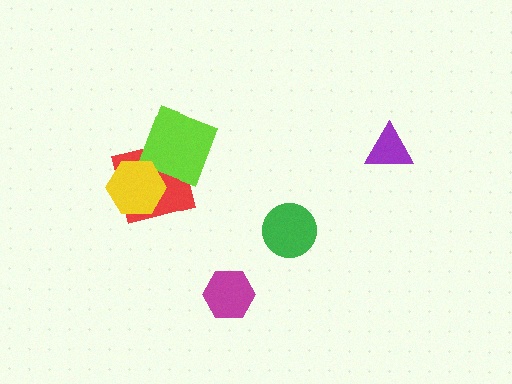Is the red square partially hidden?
Yes, it is partially covered by another shape.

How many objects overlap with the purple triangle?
0 objects overlap with the purple triangle.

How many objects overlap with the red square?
2 objects overlap with the red square.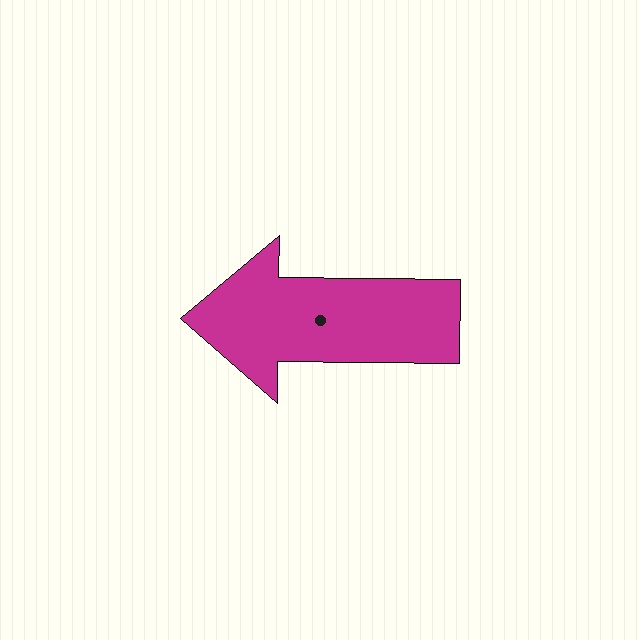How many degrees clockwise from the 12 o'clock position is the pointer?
Approximately 271 degrees.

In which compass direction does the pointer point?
West.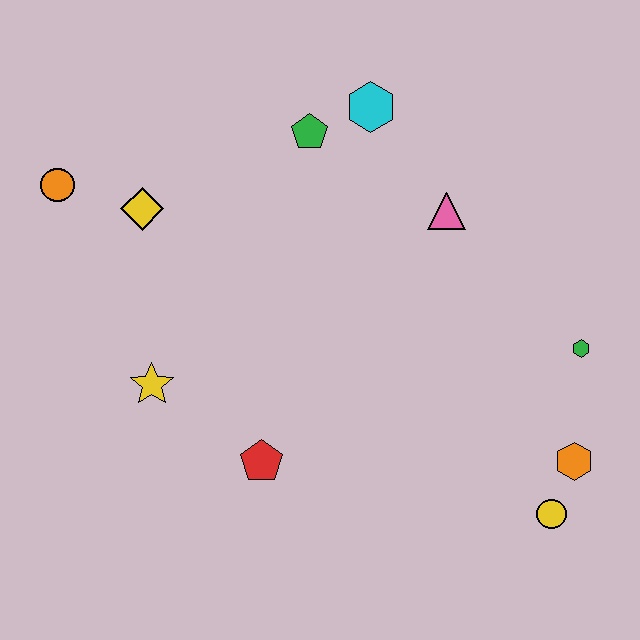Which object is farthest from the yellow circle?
The orange circle is farthest from the yellow circle.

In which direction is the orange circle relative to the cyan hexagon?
The orange circle is to the left of the cyan hexagon.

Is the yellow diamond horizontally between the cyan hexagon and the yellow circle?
No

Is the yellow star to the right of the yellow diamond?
Yes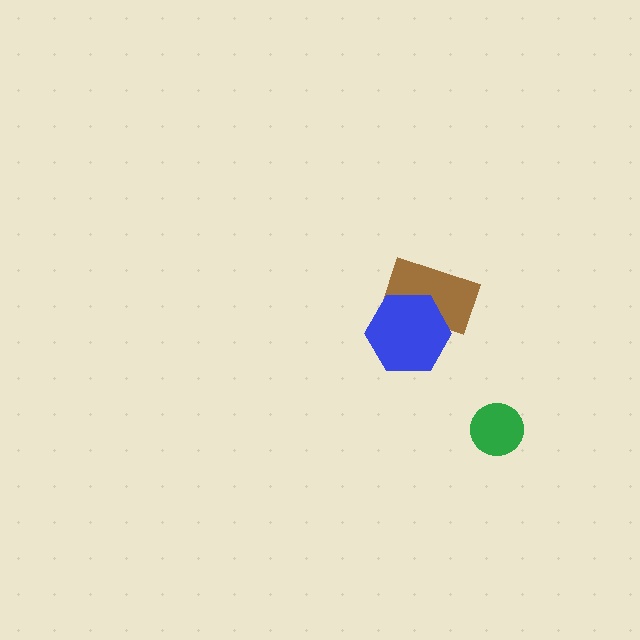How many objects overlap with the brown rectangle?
1 object overlaps with the brown rectangle.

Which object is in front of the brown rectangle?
The blue hexagon is in front of the brown rectangle.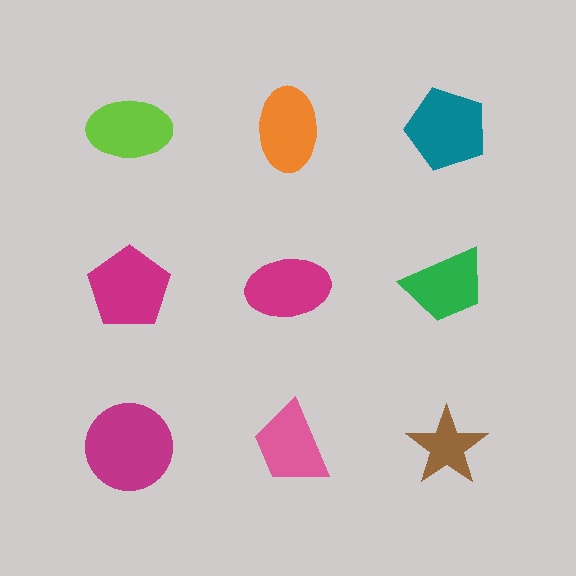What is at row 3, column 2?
A pink trapezoid.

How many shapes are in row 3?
3 shapes.